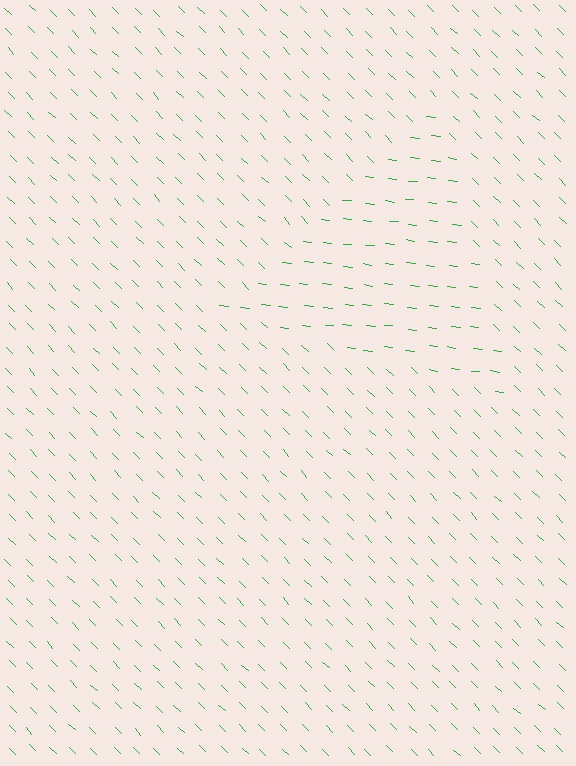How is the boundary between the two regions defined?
The boundary is defined purely by a change in line orientation (approximately 38 degrees difference). All lines are the same color and thickness.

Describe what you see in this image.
The image is filled with small green line segments. A triangle region in the image has lines oriented differently from the surrounding lines, creating a visible texture boundary.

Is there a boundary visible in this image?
Yes, there is a texture boundary formed by a change in line orientation.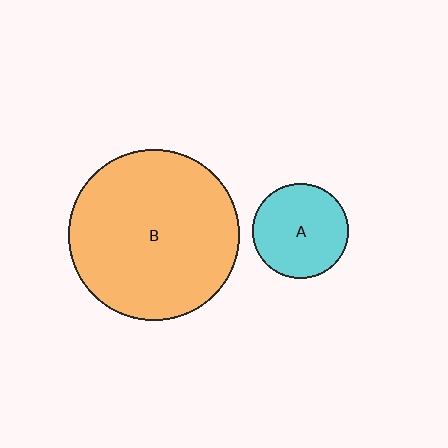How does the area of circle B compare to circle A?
Approximately 3.2 times.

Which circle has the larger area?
Circle B (orange).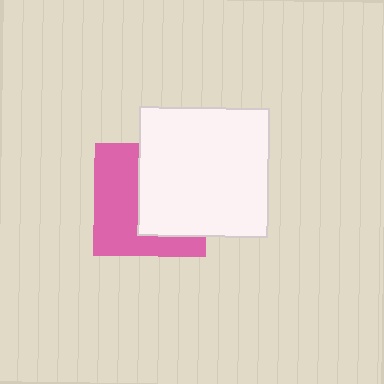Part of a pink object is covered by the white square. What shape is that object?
It is a square.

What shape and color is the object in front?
The object in front is a white square.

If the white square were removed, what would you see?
You would see the complete pink square.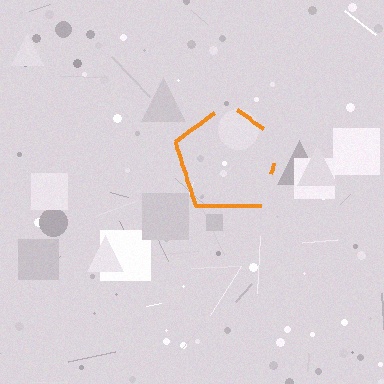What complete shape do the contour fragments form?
The contour fragments form a pentagon.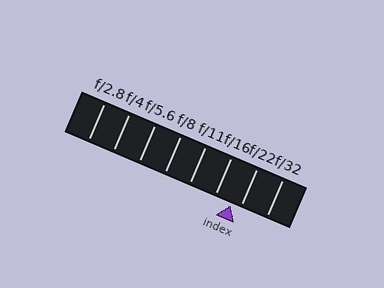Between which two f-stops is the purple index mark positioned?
The index mark is between f/16 and f/22.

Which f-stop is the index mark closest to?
The index mark is closest to f/22.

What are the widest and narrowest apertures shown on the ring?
The widest aperture shown is f/2.8 and the narrowest is f/32.